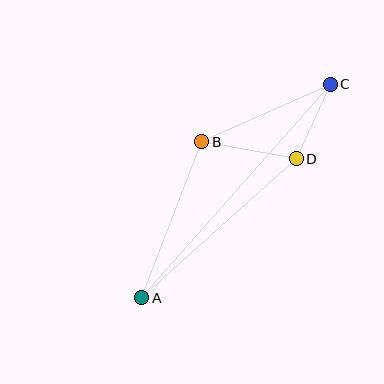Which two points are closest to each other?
Points C and D are closest to each other.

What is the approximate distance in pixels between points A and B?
The distance between A and B is approximately 167 pixels.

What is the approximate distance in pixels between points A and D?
The distance between A and D is approximately 208 pixels.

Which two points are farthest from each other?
Points A and C are farthest from each other.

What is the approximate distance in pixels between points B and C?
The distance between B and C is approximately 141 pixels.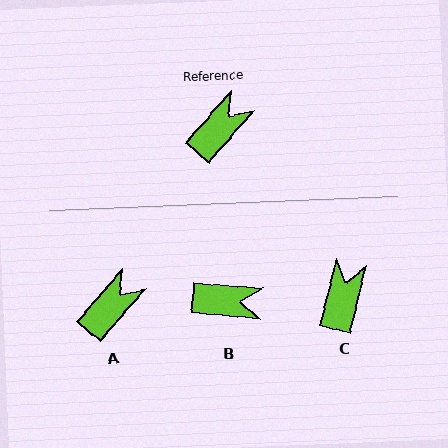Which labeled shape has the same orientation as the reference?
A.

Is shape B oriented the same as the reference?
No, it is off by about 54 degrees.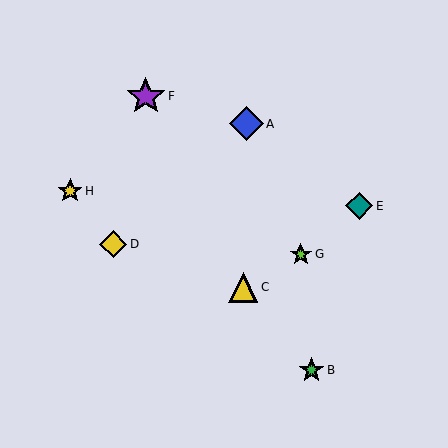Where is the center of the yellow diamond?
The center of the yellow diamond is at (113, 244).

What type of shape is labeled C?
Shape C is a yellow triangle.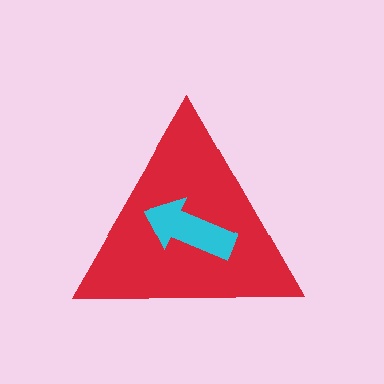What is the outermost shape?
The red triangle.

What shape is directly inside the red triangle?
The cyan arrow.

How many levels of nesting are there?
2.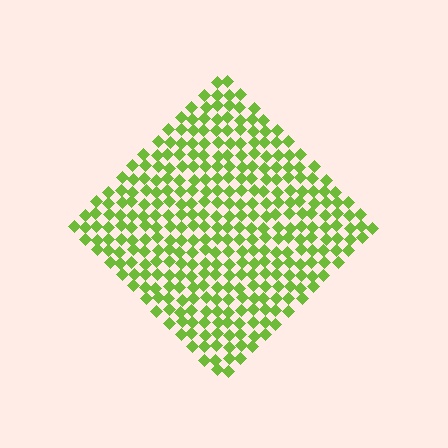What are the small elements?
The small elements are diamonds.